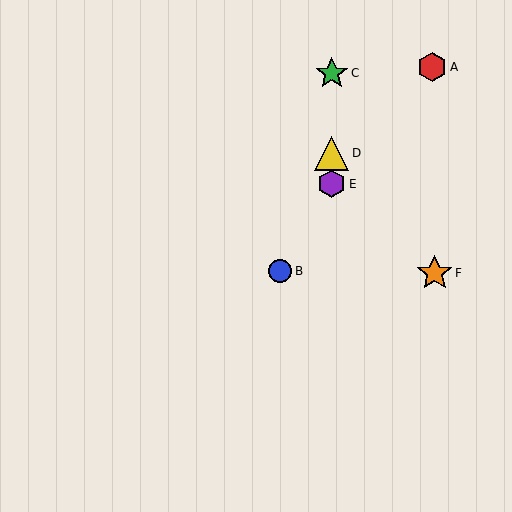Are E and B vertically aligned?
No, E is at x≈332 and B is at x≈280.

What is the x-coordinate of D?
Object D is at x≈332.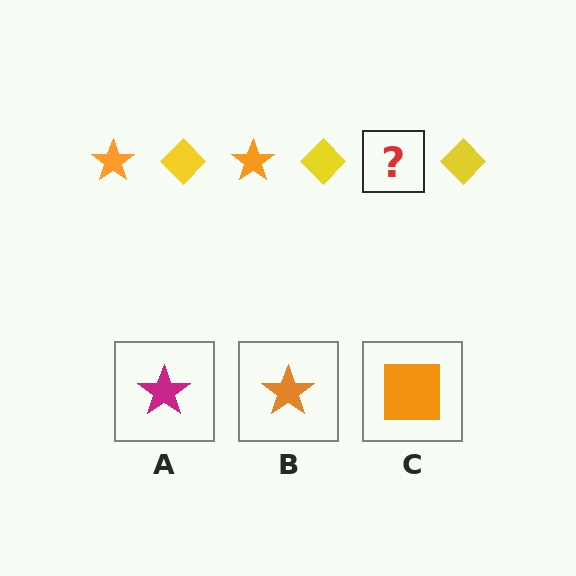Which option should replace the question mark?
Option B.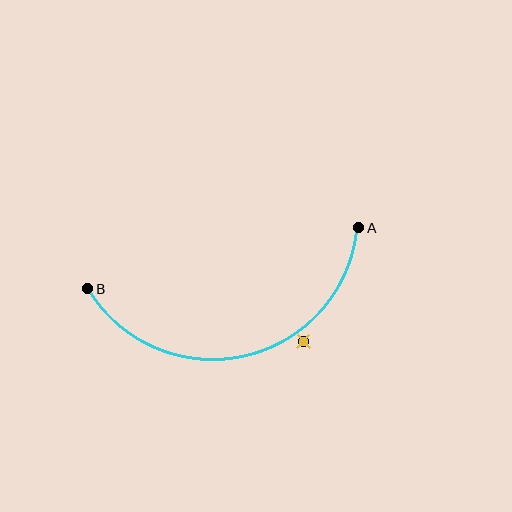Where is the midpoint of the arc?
The arc midpoint is the point on the curve farthest from the straight line joining A and B. It sits below that line.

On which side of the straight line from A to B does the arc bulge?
The arc bulges below the straight line connecting A and B.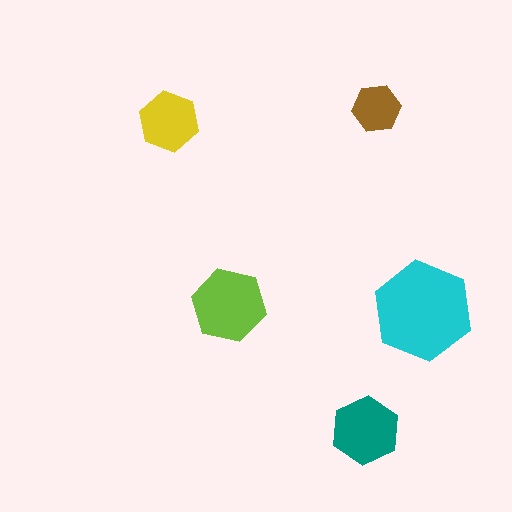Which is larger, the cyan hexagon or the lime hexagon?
The cyan one.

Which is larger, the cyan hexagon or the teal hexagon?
The cyan one.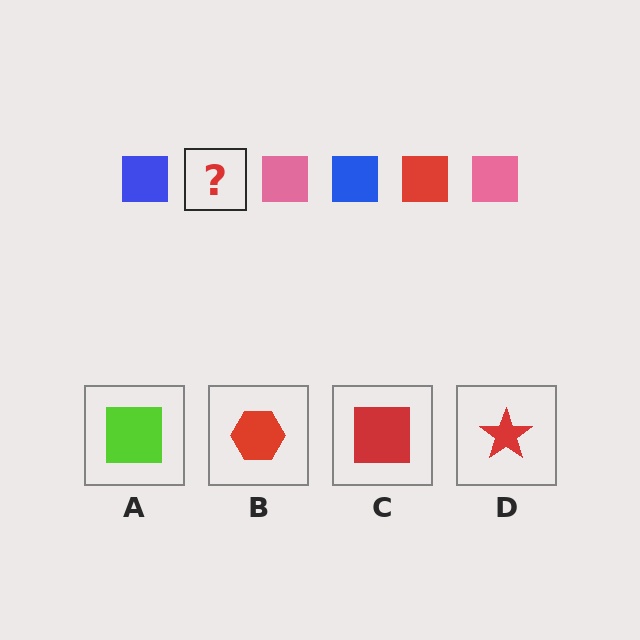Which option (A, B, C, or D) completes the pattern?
C.